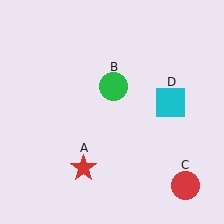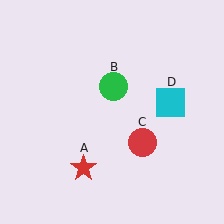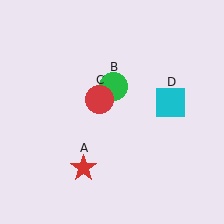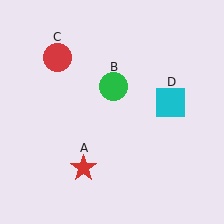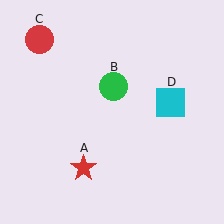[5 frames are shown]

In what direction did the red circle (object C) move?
The red circle (object C) moved up and to the left.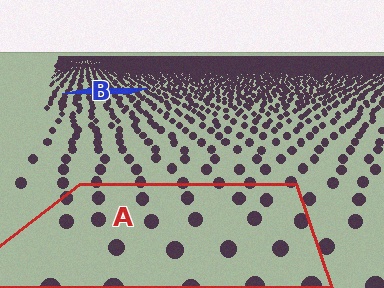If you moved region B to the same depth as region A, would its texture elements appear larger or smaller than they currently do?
They would appear larger. At a closer depth, the same texture elements are projected at a bigger on-screen size.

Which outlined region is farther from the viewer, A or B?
Region B is farther from the viewer — the texture elements inside it appear smaller and more densely packed.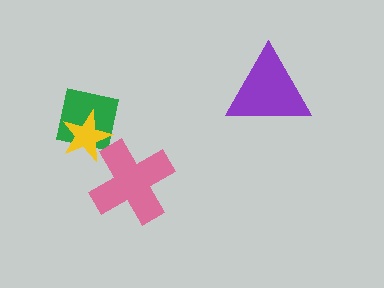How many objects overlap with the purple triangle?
0 objects overlap with the purple triangle.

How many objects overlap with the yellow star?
1 object overlaps with the yellow star.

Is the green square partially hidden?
Yes, it is partially covered by another shape.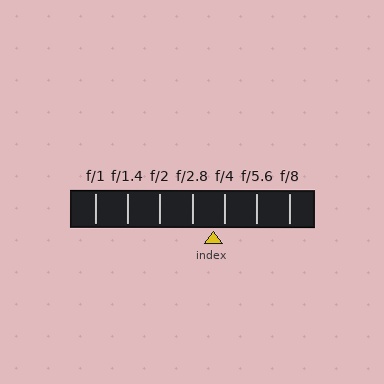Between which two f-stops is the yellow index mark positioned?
The index mark is between f/2.8 and f/4.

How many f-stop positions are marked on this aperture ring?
There are 7 f-stop positions marked.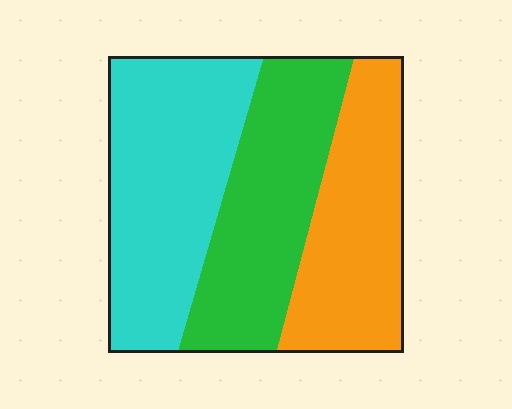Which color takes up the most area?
Cyan, at roughly 40%.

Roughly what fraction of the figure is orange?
Orange takes up between a sixth and a third of the figure.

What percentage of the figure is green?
Green covers 32% of the figure.